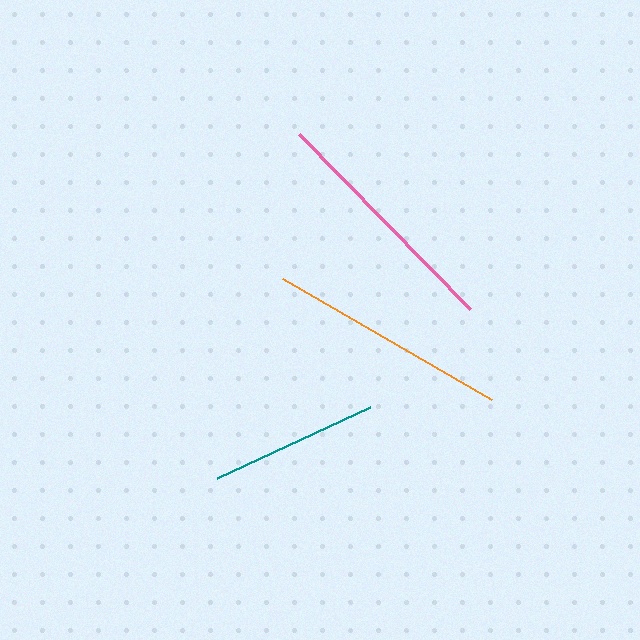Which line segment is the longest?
The pink line is the longest at approximately 245 pixels.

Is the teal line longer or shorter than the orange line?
The orange line is longer than the teal line.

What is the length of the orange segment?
The orange segment is approximately 241 pixels long.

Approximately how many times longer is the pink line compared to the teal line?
The pink line is approximately 1.5 times the length of the teal line.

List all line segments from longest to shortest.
From longest to shortest: pink, orange, teal.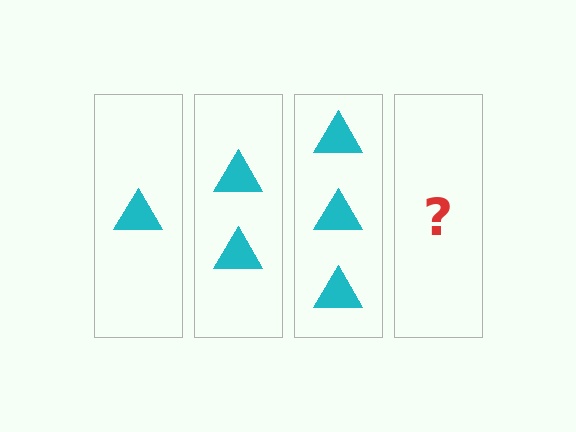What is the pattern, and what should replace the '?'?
The pattern is that each step adds one more triangle. The '?' should be 4 triangles.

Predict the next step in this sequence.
The next step is 4 triangles.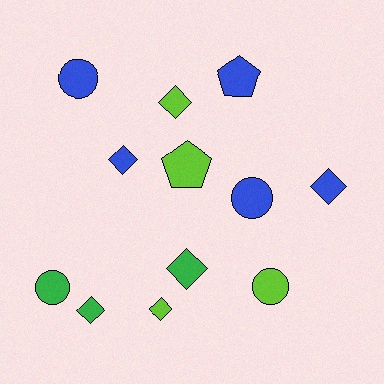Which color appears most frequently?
Blue, with 5 objects.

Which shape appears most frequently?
Diamond, with 6 objects.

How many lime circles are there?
There is 1 lime circle.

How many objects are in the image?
There are 12 objects.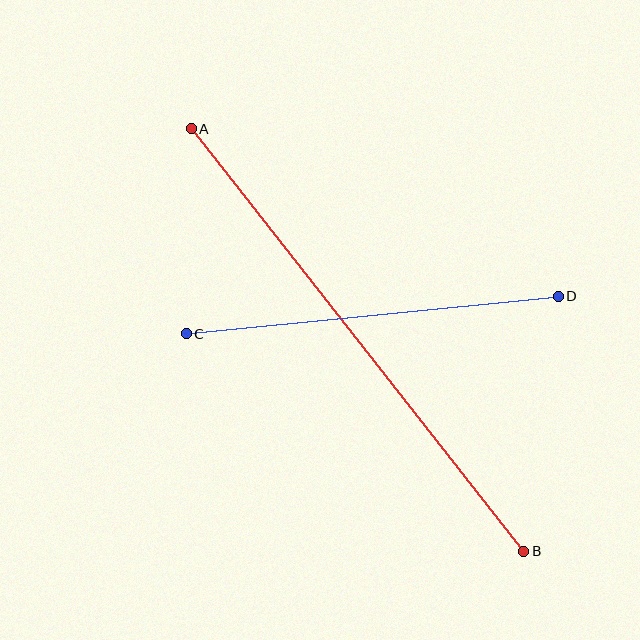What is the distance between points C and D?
The distance is approximately 374 pixels.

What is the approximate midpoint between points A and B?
The midpoint is at approximately (358, 340) pixels.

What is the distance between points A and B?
The distance is approximately 537 pixels.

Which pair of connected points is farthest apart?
Points A and B are farthest apart.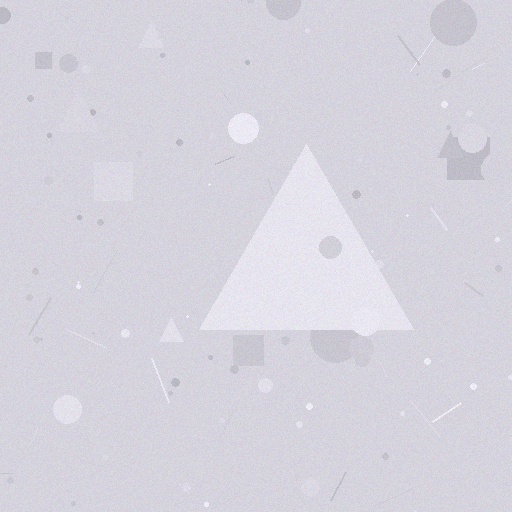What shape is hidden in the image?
A triangle is hidden in the image.